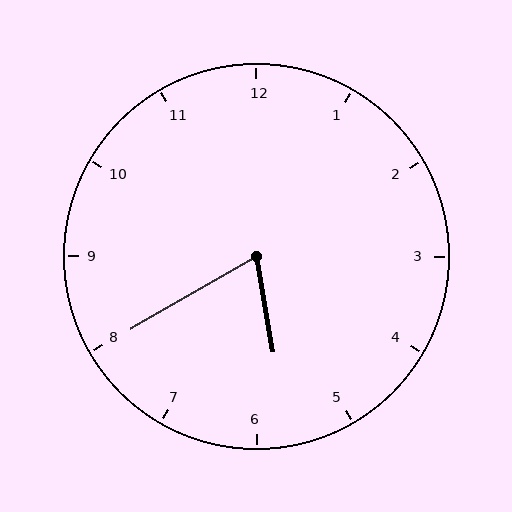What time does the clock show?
5:40.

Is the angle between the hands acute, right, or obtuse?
It is acute.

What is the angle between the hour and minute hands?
Approximately 70 degrees.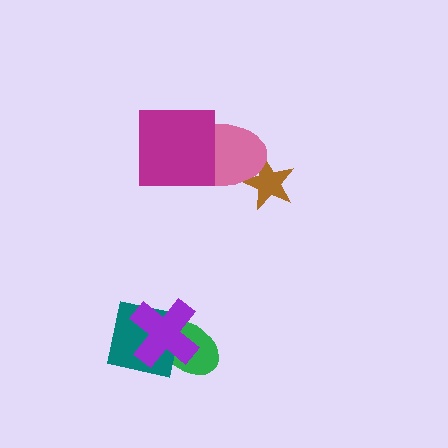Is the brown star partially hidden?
Yes, it is partially covered by another shape.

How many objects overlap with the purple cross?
2 objects overlap with the purple cross.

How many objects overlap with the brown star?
1 object overlaps with the brown star.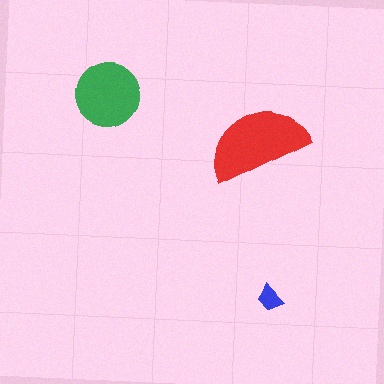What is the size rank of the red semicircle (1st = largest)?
1st.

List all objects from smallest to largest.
The blue trapezoid, the green circle, the red semicircle.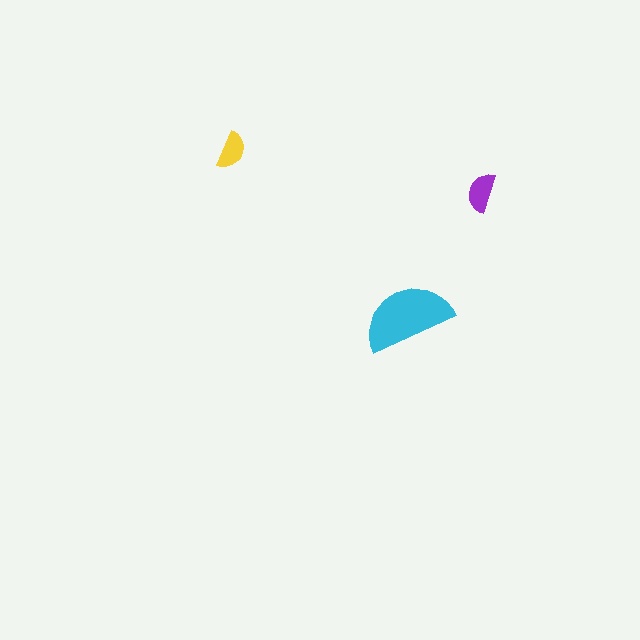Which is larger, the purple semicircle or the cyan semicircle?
The cyan one.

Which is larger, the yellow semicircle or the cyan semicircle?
The cyan one.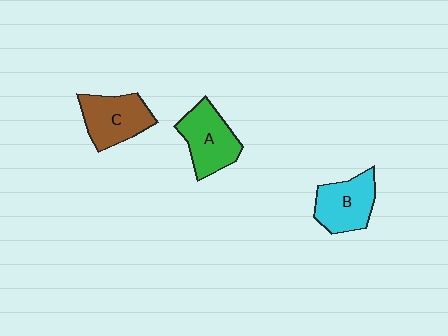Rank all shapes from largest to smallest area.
From largest to smallest: A (green), C (brown), B (cyan).